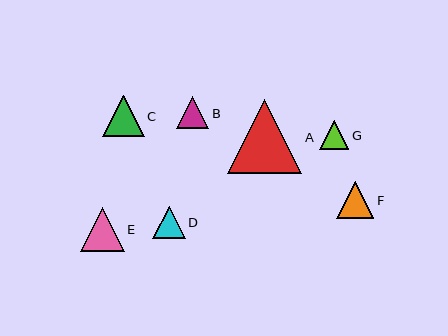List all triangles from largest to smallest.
From largest to smallest: A, E, C, F, D, B, G.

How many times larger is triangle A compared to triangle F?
Triangle A is approximately 2.0 times the size of triangle F.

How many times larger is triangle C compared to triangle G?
Triangle C is approximately 1.4 times the size of triangle G.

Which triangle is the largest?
Triangle A is the largest with a size of approximately 75 pixels.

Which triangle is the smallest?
Triangle G is the smallest with a size of approximately 29 pixels.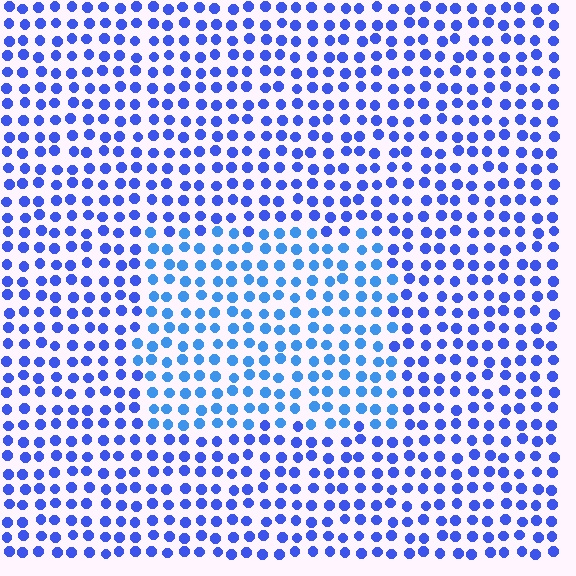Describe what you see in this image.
The image is filled with small blue elements in a uniform arrangement. A rectangle-shaped region is visible where the elements are tinted to a slightly different hue, forming a subtle color boundary.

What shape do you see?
I see a rectangle.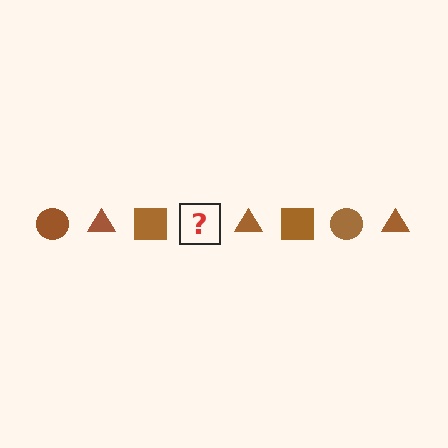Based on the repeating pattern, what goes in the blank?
The blank should be a brown circle.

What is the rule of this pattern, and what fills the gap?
The rule is that the pattern cycles through circle, triangle, square shapes in brown. The gap should be filled with a brown circle.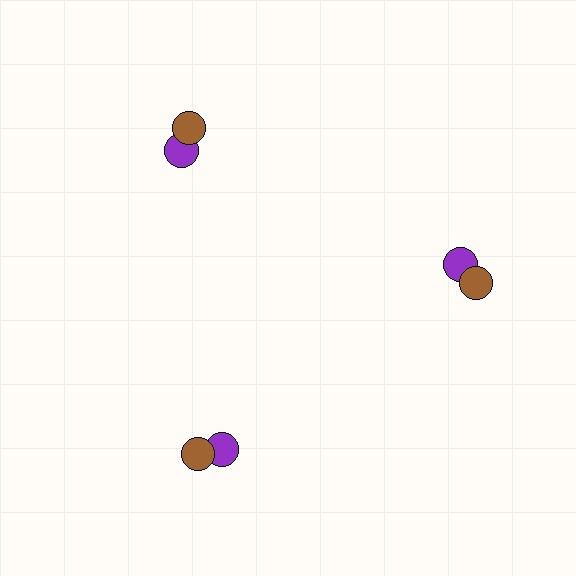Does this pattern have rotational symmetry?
Yes, this pattern has 3-fold rotational symmetry. It looks the same after rotating 120 degrees around the center.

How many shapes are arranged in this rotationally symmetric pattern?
There are 6 shapes, arranged in 3 groups of 2.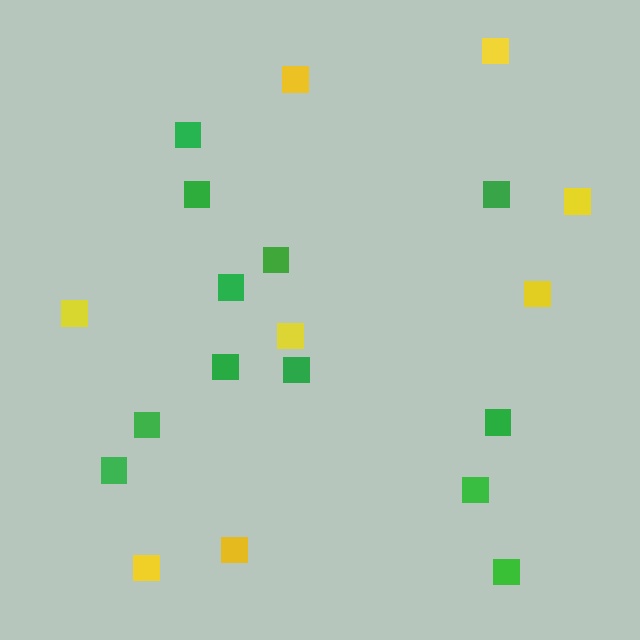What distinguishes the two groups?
There are 2 groups: one group of yellow squares (8) and one group of green squares (12).